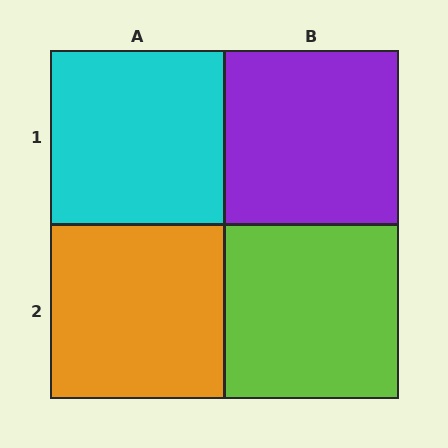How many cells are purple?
1 cell is purple.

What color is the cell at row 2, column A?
Orange.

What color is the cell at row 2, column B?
Lime.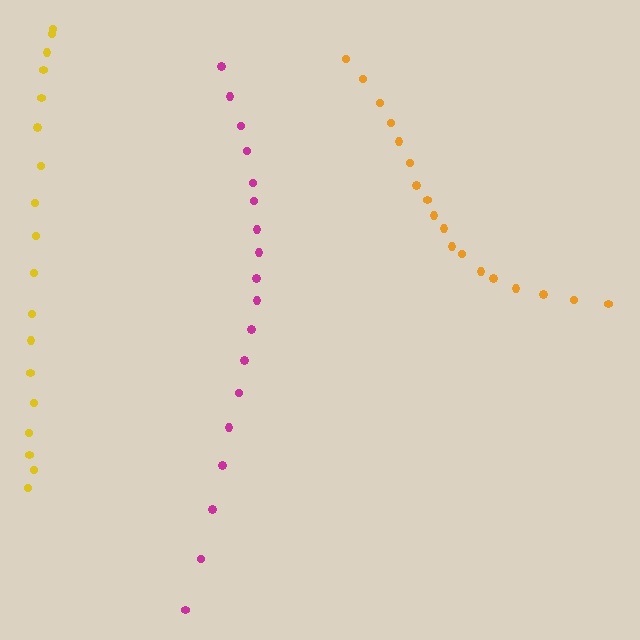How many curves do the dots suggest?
There are 3 distinct paths.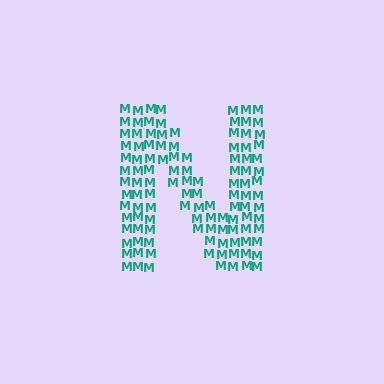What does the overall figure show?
The overall figure shows the letter N.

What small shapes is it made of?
It is made of small letter M's.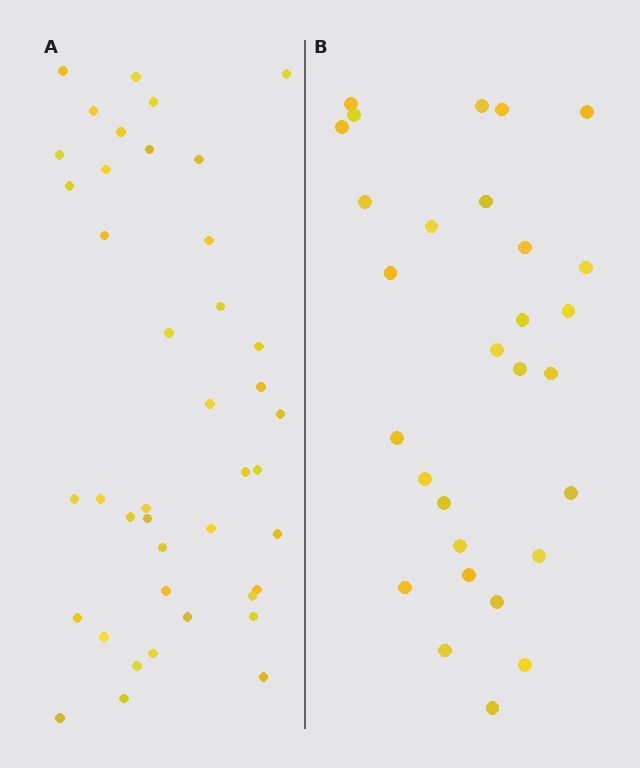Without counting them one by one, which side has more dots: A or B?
Region A (the left region) has more dots.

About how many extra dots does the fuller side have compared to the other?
Region A has roughly 12 or so more dots than region B.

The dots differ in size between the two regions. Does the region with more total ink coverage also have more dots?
No. Region B has more total ink coverage because its dots are larger, but region A actually contains more individual dots. Total area can be misleading — the number of items is what matters here.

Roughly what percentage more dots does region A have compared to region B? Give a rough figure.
About 40% more.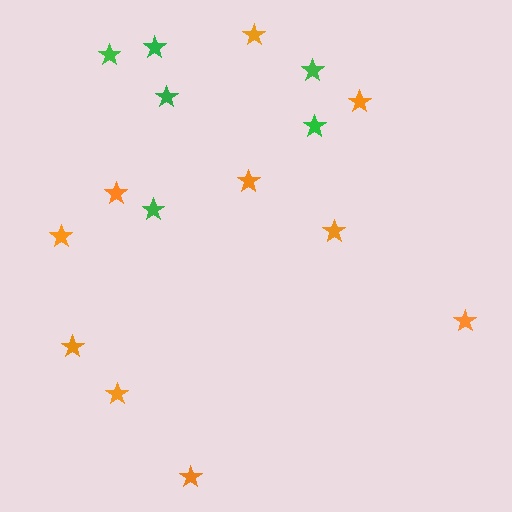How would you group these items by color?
There are 2 groups: one group of orange stars (10) and one group of green stars (6).